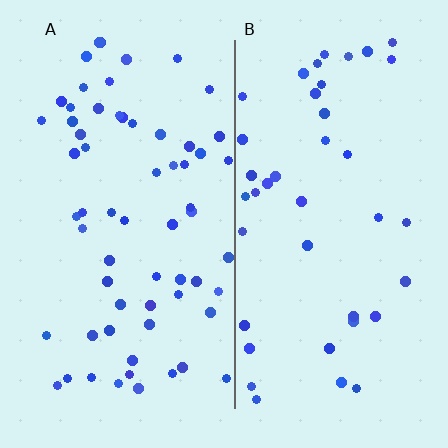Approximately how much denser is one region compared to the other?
Approximately 1.5× — region A over region B.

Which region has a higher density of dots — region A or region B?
A (the left).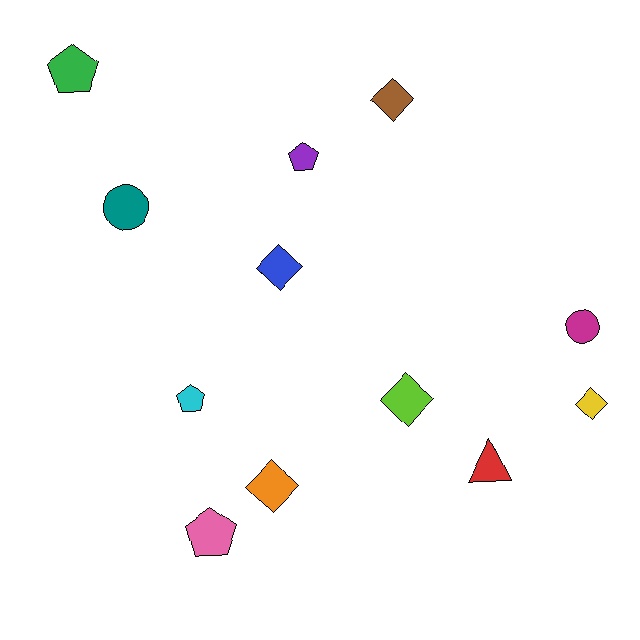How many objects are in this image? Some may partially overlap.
There are 12 objects.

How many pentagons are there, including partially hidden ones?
There are 4 pentagons.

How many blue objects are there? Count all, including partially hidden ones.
There is 1 blue object.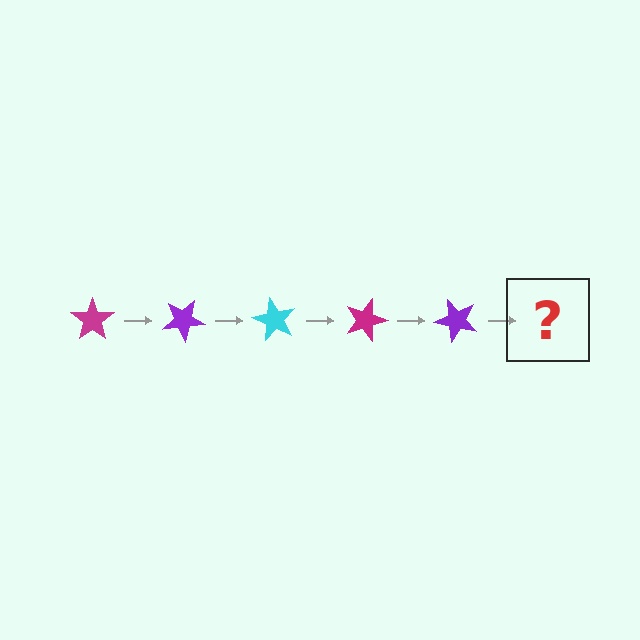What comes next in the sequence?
The next element should be a cyan star, rotated 150 degrees from the start.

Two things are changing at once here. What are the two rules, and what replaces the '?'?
The two rules are that it rotates 30 degrees each step and the color cycles through magenta, purple, and cyan. The '?' should be a cyan star, rotated 150 degrees from the start.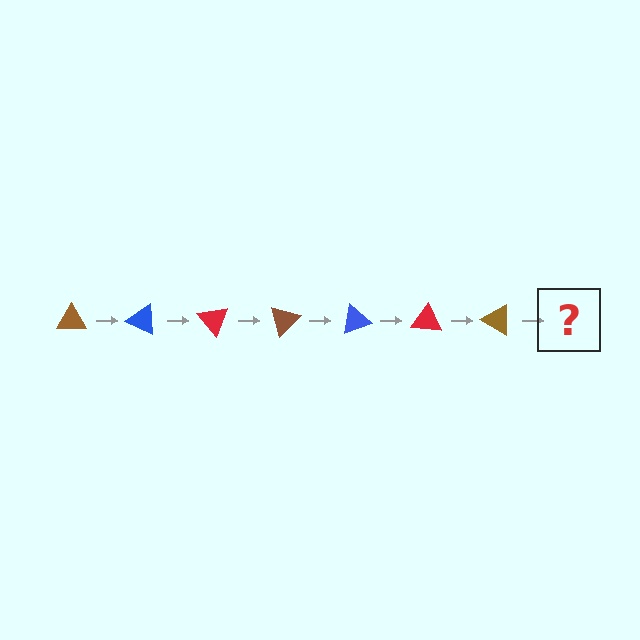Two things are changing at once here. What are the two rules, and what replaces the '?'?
The two rules are that it rotates 25 degrees each step and the color cycles through brown, blue, and red. The '?' should be a blue triangle, rotated 175 degrees from the start.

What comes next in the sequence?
The next element should be a blue triangle, rotated 175 degrees from the start.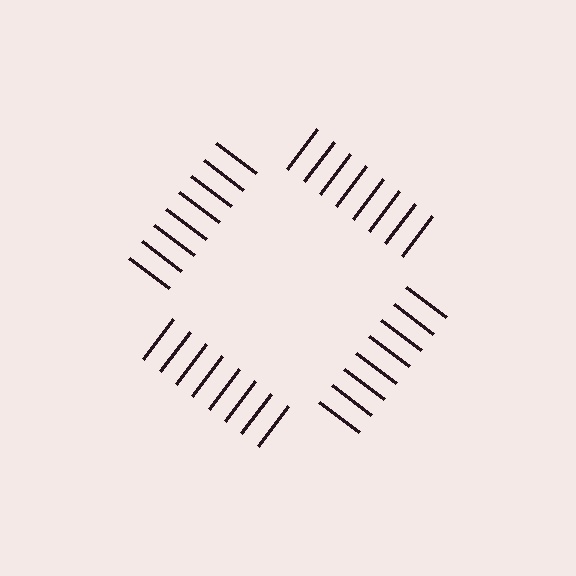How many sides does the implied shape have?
4 sides — the line-ends trace a square.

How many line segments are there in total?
32 — 8 along each of the 4 edges.